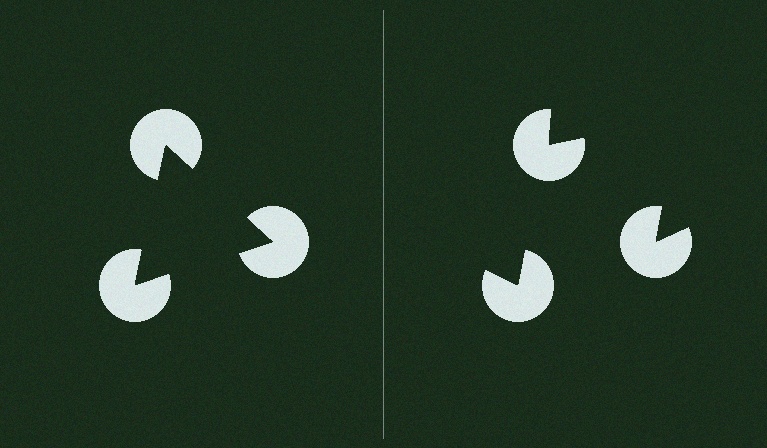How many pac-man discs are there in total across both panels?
6 — 3 on each side.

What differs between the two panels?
The pac-man discs are positioned identically on both sides; only the wedge orientations differ. On the left they align to a triangle; on the right they are misaligned.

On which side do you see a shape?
An illusory triangle appears on the left side. On the right side the wedge cuts are rotated, so no coherent shape forms.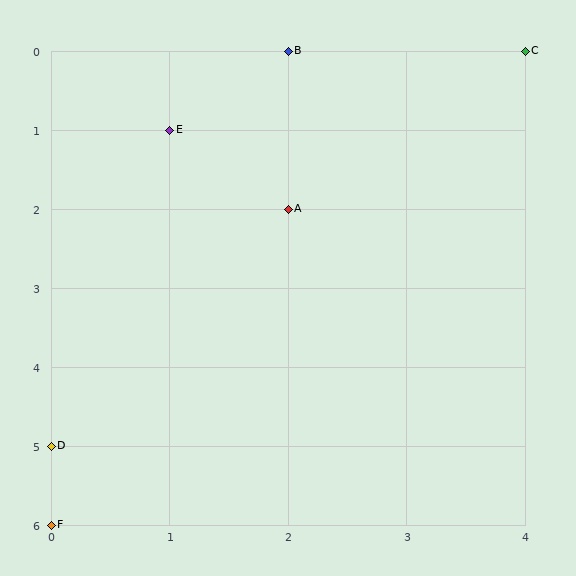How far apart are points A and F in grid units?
Points A and F are 2 columns and 4 rows apart (about 4.5 grid units diagonally).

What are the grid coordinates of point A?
Point A is at grid coordinates (2, 2).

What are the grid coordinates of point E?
Point E is at grid coordinates (1, 1).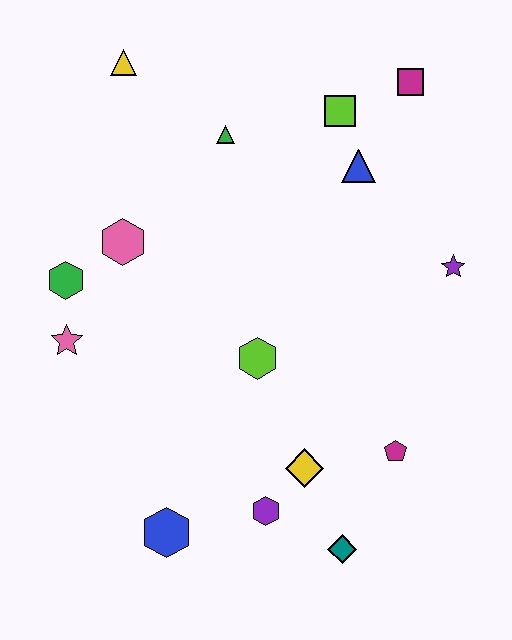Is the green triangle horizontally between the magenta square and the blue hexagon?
Yes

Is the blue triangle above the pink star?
Yes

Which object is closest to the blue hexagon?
The purple hexagon is closest to the blue hexagon.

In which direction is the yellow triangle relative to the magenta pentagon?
The yellow triangle is above the magenta pentagon.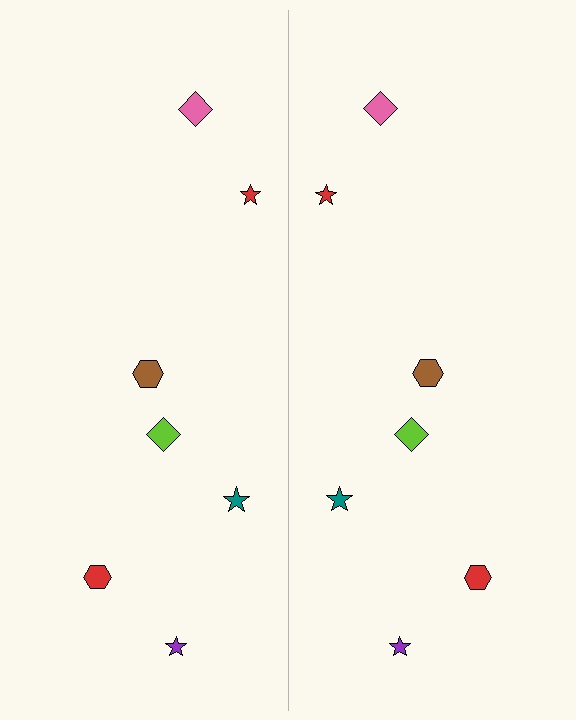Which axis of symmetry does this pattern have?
The pattern has a vertical axis of symmetry running through the center of the image.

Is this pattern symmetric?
Yes, this pattern has bilateral (reflection) symmetry.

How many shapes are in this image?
There are 14 shapes in this image.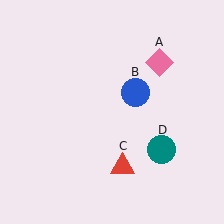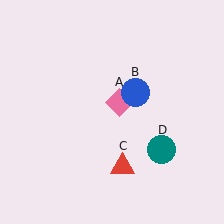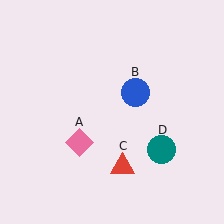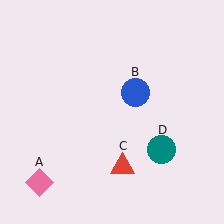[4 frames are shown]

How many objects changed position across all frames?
1 object changed position: pink diamond (object A).